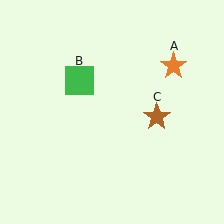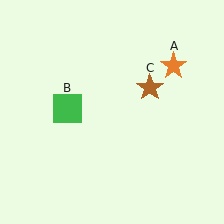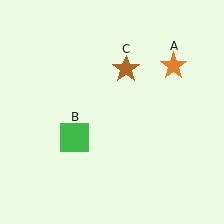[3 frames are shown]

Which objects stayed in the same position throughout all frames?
Orange star (object A) remained stationary.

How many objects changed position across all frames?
2 objects changed position: green square (object B), brown star (object C).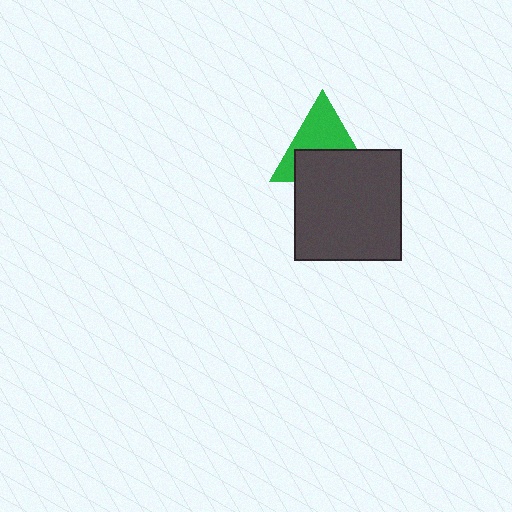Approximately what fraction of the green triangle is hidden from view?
Roughly 47% of the green triangle is hidden behind the dark gray rectangle.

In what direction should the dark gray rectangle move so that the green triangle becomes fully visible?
The dark gray rectangle should move down. That is the shortest direction to clear the overlap and leave the green triangle fully visible.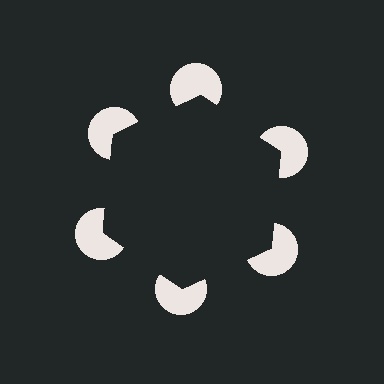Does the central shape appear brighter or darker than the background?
It typically appears slightly darker than the background, even though no actual brightness change is drawn.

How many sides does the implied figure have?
6 sides.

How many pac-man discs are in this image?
There are 6 — one at each vertex of the illusory hexagon.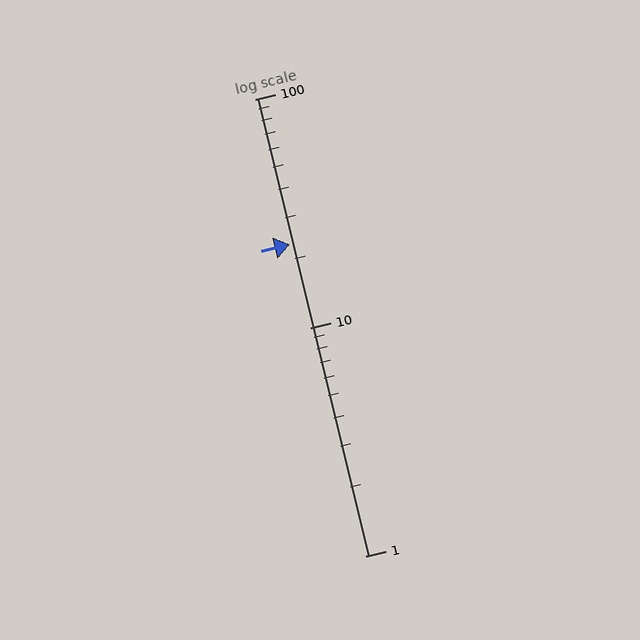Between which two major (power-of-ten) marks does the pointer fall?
The pointer is between 10 and 100.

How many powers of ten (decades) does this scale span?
The scale spans 2 decades, from 1 to 100.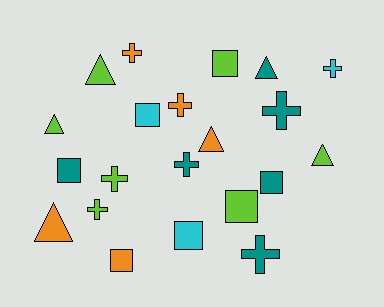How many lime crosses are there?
There are 2 lime crosses.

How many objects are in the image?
There are 21 objects.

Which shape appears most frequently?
Cross, with 8 objects.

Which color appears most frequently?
Lime, with 7 objects.